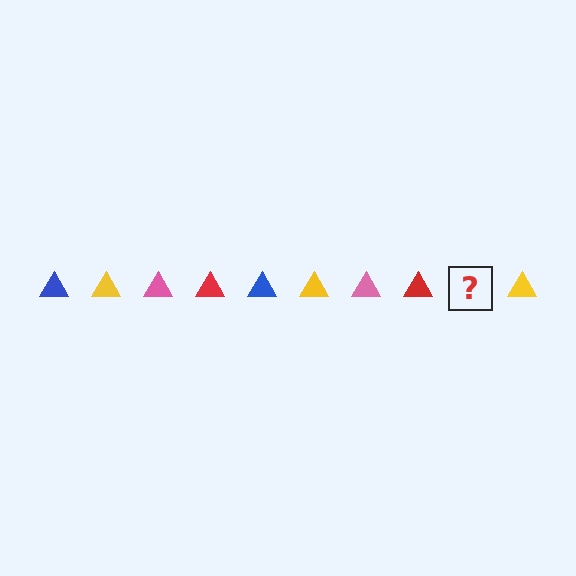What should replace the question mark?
The question mark should be replaced with a blue triangle.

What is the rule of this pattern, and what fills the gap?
The rule is that the pattern cycles through blue, yellow, pink, red triangles. The gap should be filled with a blue triangle.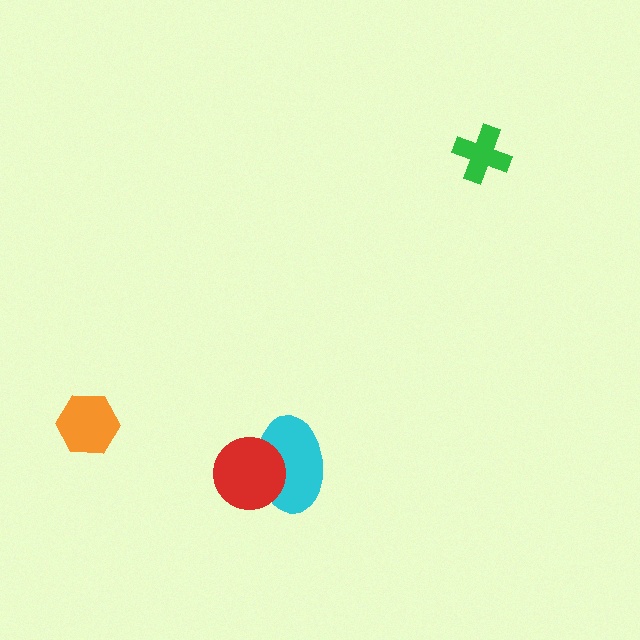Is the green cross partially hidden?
No, no other shape covers it.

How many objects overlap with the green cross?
0 objects overlap with the green cross.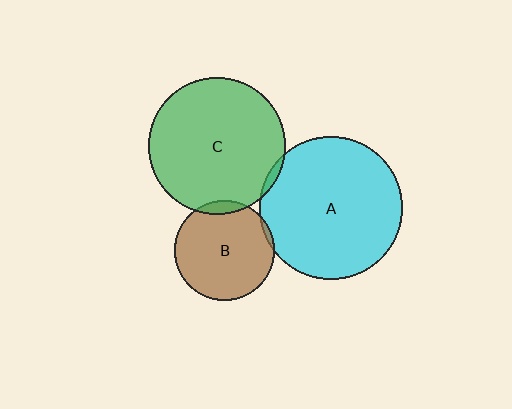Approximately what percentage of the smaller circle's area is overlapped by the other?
Approximately 5%.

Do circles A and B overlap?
Yes.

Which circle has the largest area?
Circle A (cyan).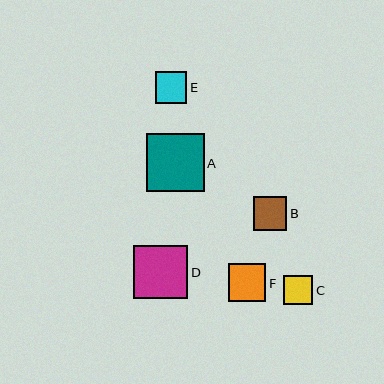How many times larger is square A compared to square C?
Square A is approximately 2.0 times the size of square C.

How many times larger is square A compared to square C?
Square A is approximately 2.0 times the size of square C.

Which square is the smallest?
Square C is the smallest with a size of approximately 29 pixels.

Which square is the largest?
Square A is the largest with a size of approximately 58 pixels.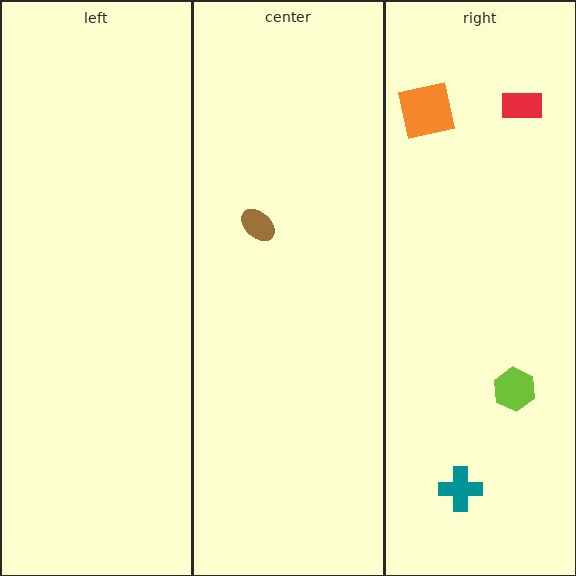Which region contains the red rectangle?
The right region.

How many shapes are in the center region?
1.